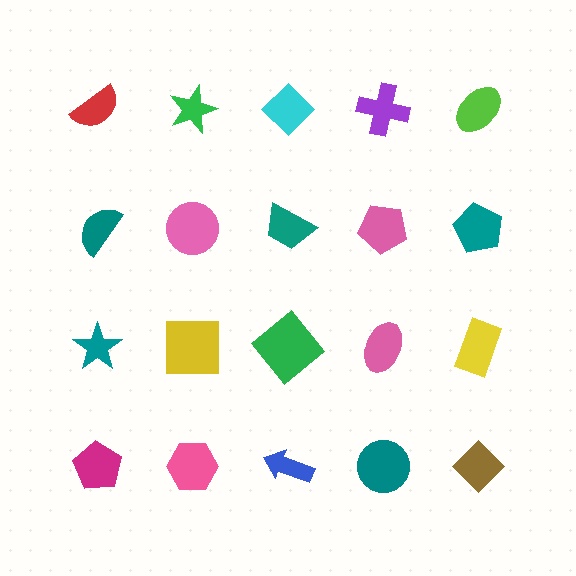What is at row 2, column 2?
A pink circle.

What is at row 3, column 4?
A pink ellipse.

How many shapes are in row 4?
5 shapes.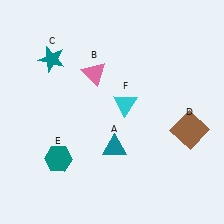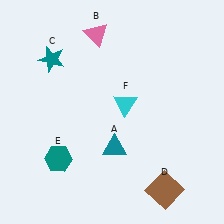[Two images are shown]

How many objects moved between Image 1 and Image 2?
2 objects moved between the two images.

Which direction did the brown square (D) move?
The brown square (D) moved down.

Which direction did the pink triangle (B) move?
The pink triangle (B) moved up.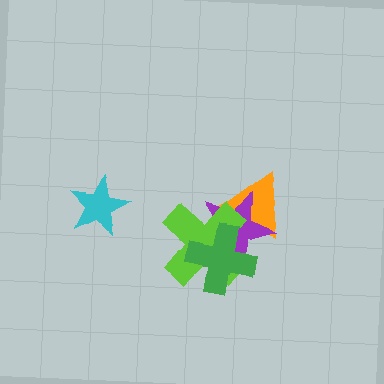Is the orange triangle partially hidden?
Yes, it is partially covered by another shape.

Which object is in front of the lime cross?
The green cross is in front of the lime cross.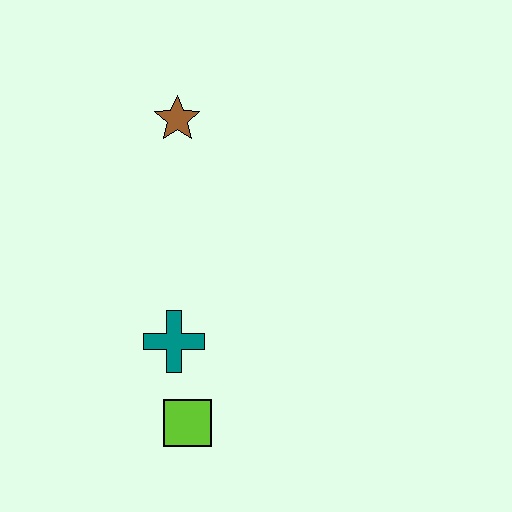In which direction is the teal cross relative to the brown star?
The teal cross is below the brown star.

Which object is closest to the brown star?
The teal cross is closest to the brown star.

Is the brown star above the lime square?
Yes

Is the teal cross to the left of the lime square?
Yes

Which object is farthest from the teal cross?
The brown star is farthest from the teal cross.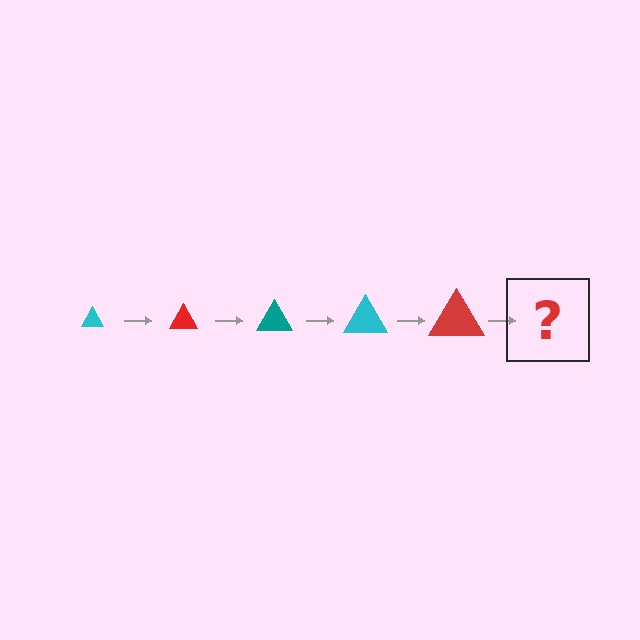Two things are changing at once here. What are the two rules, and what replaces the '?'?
The two rules are that the triangle grows larger each step and the color cycles through cyan, red, and teal. The '?' should be a teal triangle, larger than the previous one.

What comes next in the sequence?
The next element should be a teal triangle, larger than the previous one.